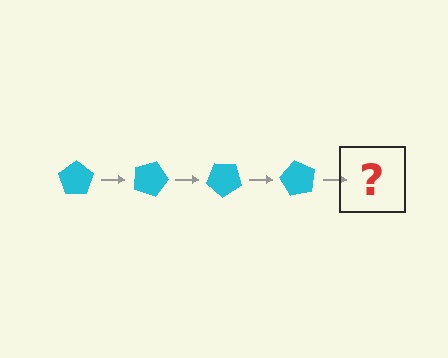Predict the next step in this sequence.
The next step is a cyan pentagon rotated 80 degrees.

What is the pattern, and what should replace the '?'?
The pattern is that the pentagon rotates 20 degrees each step. The '?' should be a cyan pentagon rotated 80 degrees.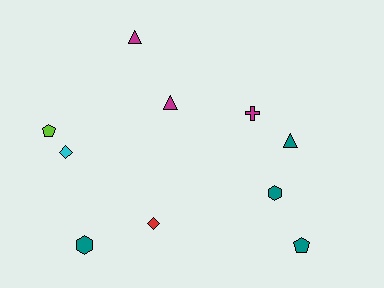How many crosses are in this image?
There is 1 cross.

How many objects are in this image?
There are 10 objects.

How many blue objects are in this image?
There are no blue objects.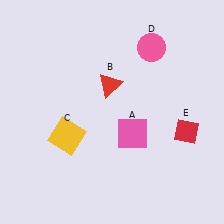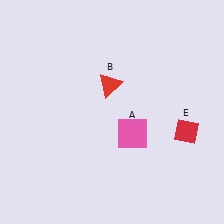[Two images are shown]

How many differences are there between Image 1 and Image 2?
There are 2 differences between the two images.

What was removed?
The pink circle (D), the yellow square (C) were removed in Image 2.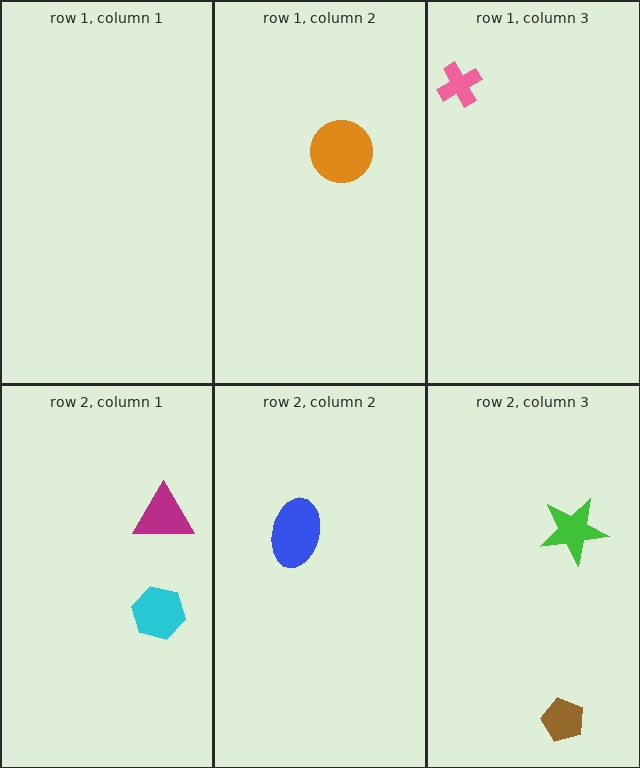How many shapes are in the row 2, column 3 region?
2.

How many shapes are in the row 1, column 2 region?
1.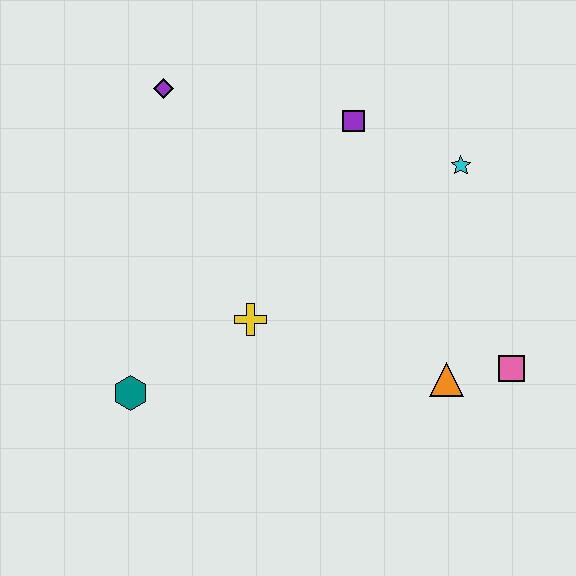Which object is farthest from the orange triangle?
The purple diamond is farthest from the orange triangle.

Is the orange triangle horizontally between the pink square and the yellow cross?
Yes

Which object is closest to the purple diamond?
The purple square is closest to the purple diamond.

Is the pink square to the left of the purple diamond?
No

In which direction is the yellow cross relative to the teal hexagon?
The yellow cross is to the right of the teal hexagon.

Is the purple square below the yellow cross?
No